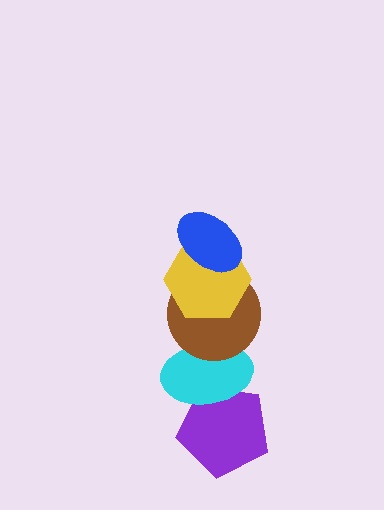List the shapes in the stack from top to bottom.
From top to bottom: the blue ellipse, the yellow hexagon, the brown circle, the cyan ellipse, the purple pentagon.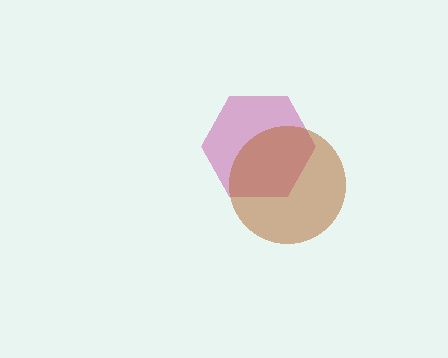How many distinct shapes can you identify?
There are 2 distinct shapes: a magenta hexagon, a brown circle.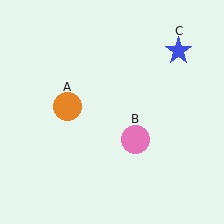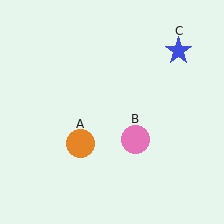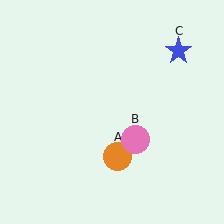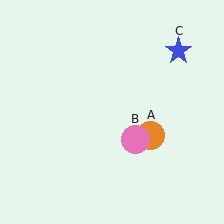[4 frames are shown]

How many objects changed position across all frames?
1 object changed position: orange circle (object A).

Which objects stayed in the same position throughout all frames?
Pink circle (object B) and blue star (object C) remained stationary.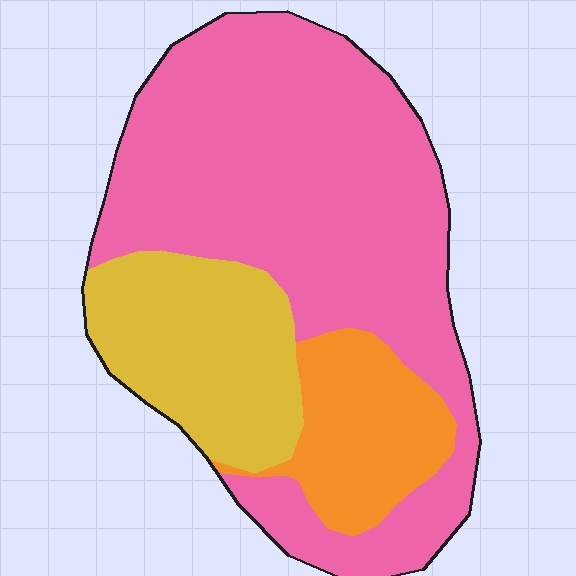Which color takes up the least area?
Orange, at roughly 15%.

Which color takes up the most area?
Pink, at roughly 65%.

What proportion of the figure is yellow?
Yellow covers 22% of the figure.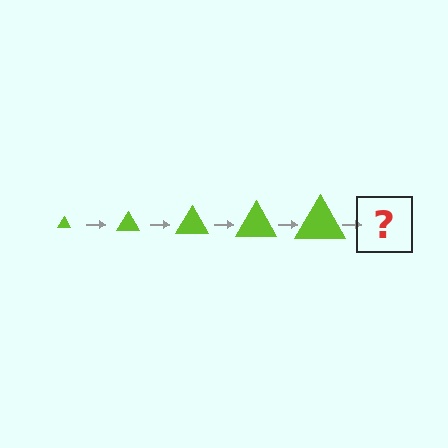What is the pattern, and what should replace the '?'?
The pattern is that the triangle gets progressively larger each step. The '?' should be a lime triangle, larger than the previous one.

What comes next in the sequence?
The next element should be a lime triangle, larger than the previous one.